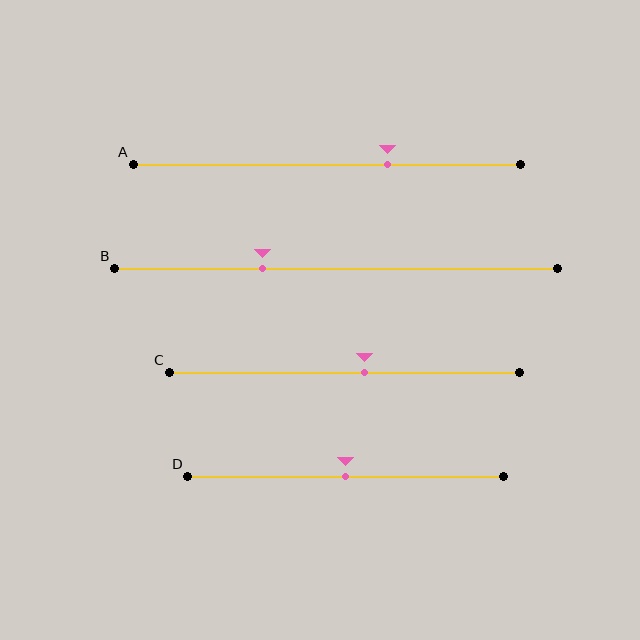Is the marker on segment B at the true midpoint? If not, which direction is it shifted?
No, the marker on segment B is shifted to the left by about 17% of the segment length.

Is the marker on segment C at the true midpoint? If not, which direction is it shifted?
No, the marker on segment C is shifted to the right by about 6% of the segment length.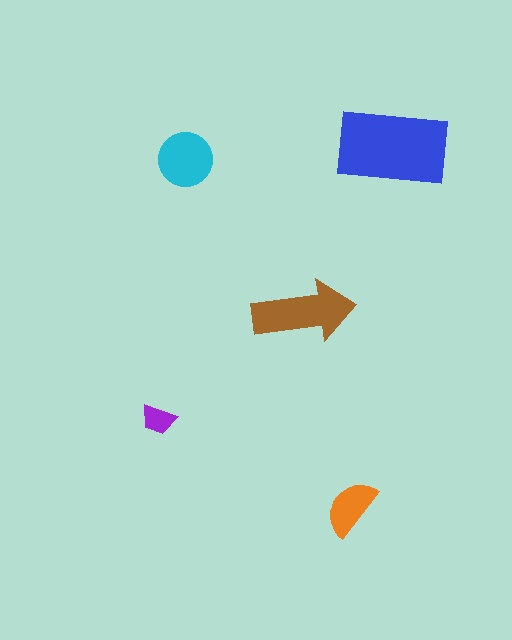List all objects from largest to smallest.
The blue rectangle, the brown arrow, the cyan circle, the orange semicircle, the purple trapezoid.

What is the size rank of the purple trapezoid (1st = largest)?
5th.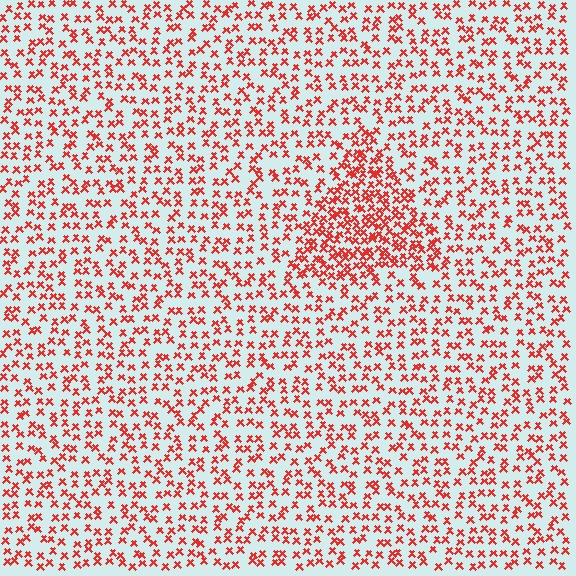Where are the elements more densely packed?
The elements are more densely packed inside the triangle boundary.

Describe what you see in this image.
The image contains small red elements arranged at two different densities. A triangle-shaped region is visible where the elements are more densely packed than the surrounding area.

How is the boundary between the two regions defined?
The boundary is defined by a change in element density (approximately 2.0x ratio). All elements are the same color, size, and shape.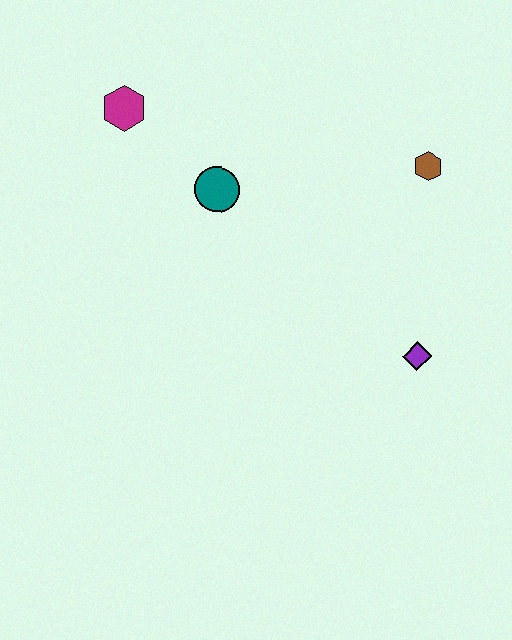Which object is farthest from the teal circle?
The purple diamond is farthest from the teal circle.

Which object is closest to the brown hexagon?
The purple diamond is closest to the brown hexagon.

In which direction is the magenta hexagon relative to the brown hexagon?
The magenta hexagon is to the left of the brown hexagon.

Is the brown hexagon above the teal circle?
Yes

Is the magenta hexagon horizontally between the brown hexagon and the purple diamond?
No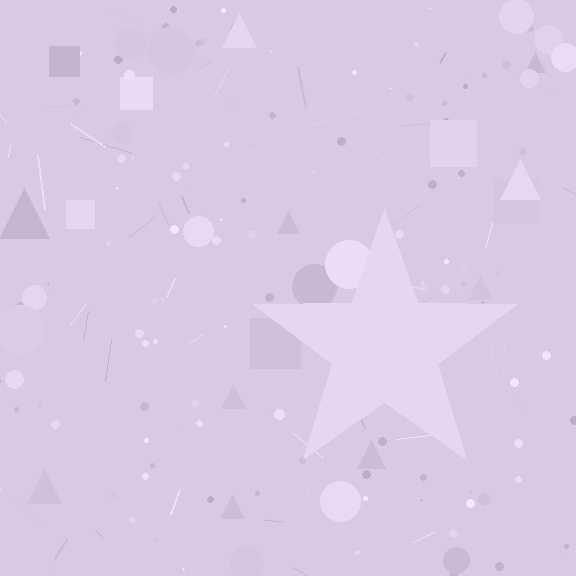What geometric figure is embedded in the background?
A star is embedded in the background.